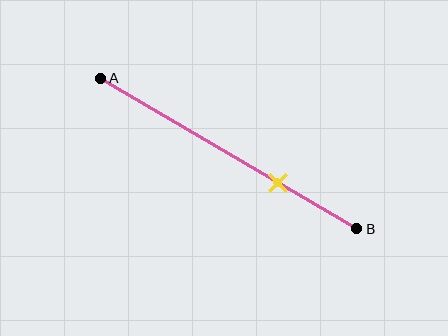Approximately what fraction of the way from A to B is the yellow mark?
The yellow mark is approximately 70% of the way from A to B.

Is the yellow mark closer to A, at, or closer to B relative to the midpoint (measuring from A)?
The yellow mark is closer to point B than the midpoint of segment AB.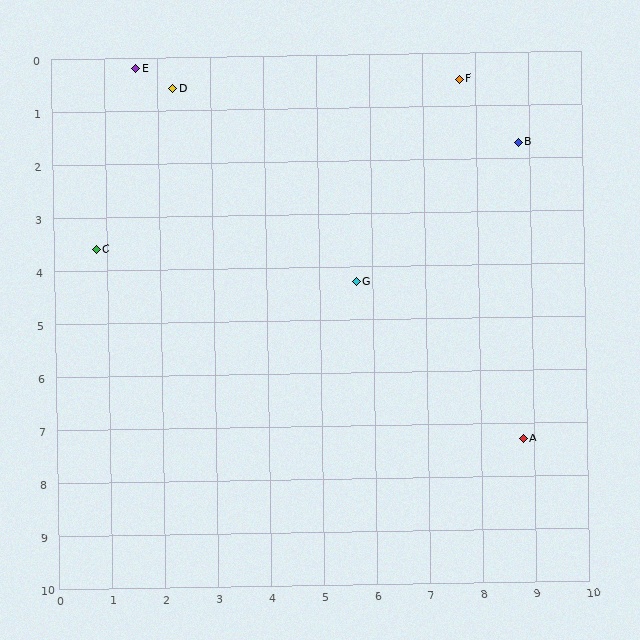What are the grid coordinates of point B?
Point B is at approximately (8.8, 1.7).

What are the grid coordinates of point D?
Point D is at approximately (2.3, 0.6).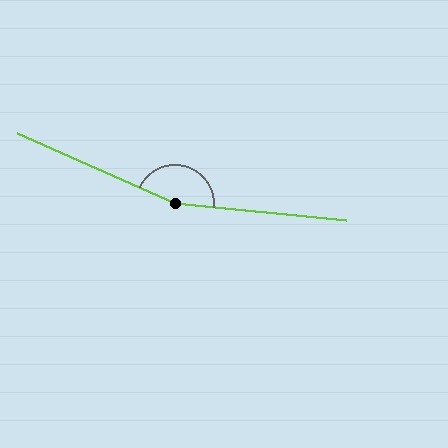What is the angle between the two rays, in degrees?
Approximately 162 degrees.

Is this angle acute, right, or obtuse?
It is obtuse.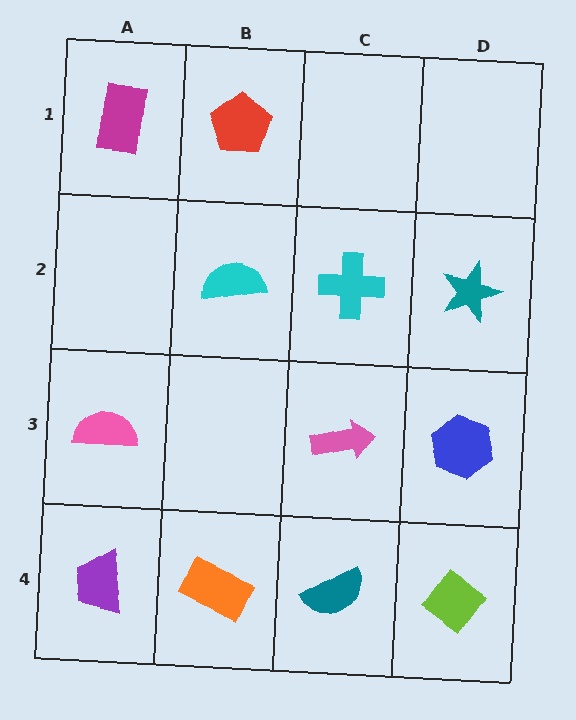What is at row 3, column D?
A blue hexagon.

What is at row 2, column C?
A cyan cross.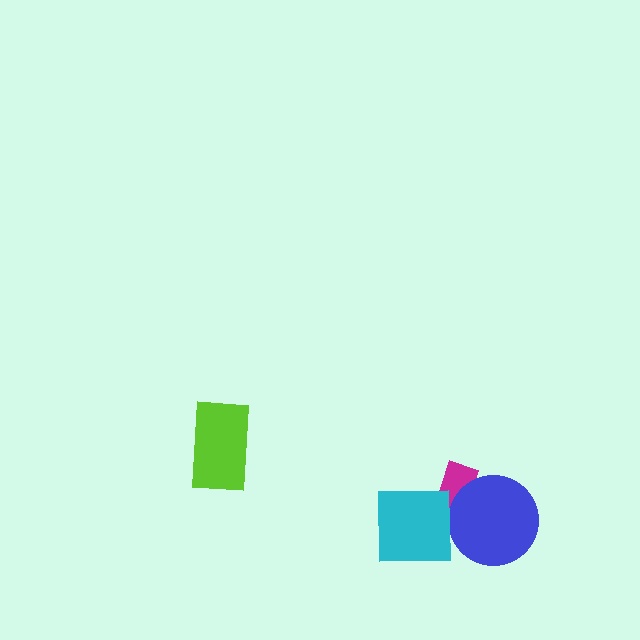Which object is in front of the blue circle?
The cyan square is in front of the blue circle.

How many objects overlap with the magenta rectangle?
2 objects overlap with the magenta rectangle.